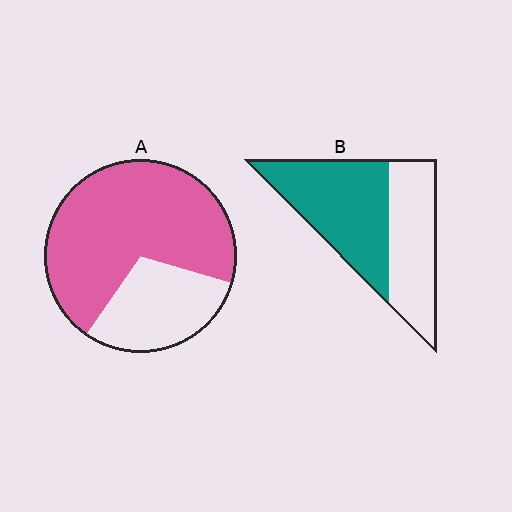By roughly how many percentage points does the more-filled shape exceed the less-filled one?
By roughly 15 percentage points (A over B).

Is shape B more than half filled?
Yes.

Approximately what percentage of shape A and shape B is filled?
A is approximately 70% and B is approximately 55%.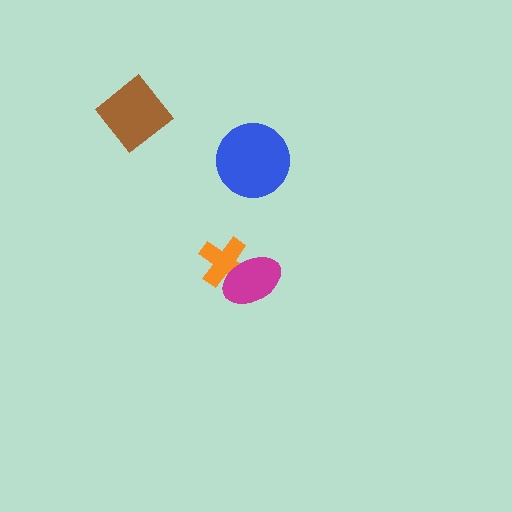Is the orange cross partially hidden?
Yes, it is partially covered by another shape.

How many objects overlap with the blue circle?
0 objects overlap with the blue circle.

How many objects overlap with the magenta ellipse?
1 object overlaps with the magenta ellipse.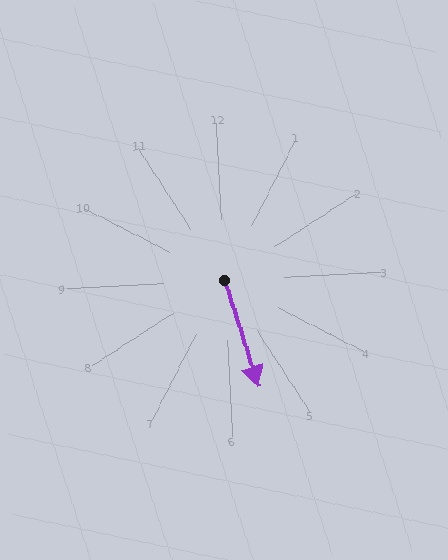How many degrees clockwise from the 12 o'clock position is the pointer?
Approximately 165 degrees.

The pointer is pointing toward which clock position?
Roughly 6 o'clock.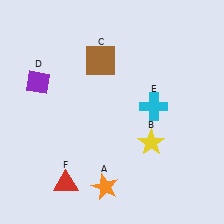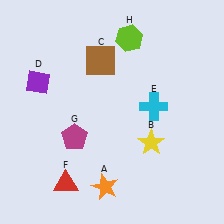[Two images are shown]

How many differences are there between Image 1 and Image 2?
There are 2 differences between the two images.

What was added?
A magenta pentagon (G), a lime hexagon (H) were added in Image 2.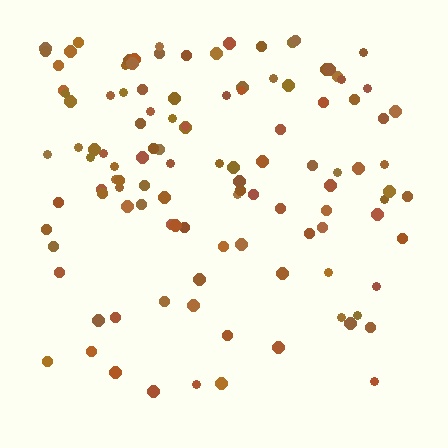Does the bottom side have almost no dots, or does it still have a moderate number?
Still a moderate number, just noticeably fewer than the top.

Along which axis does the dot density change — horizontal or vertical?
Vertical.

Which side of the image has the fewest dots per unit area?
The bottom.